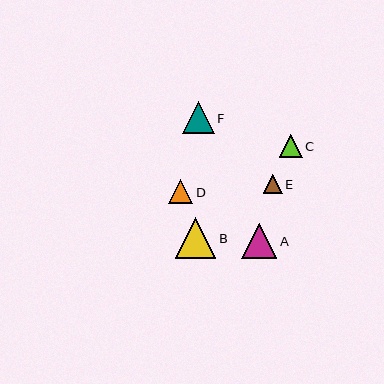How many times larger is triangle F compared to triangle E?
Triangle F is approximately 1.6 times the size of triangle E.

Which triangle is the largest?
Triangle B is the largest with a size of approximately 40 pixels.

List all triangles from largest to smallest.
From largest to smallest: B, A, F, D, C, E.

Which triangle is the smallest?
Triangle E is the smallest with a size of approximately 19 pixels.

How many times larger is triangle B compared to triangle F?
Triangle B is approximately 1.3 times the size of triangle F.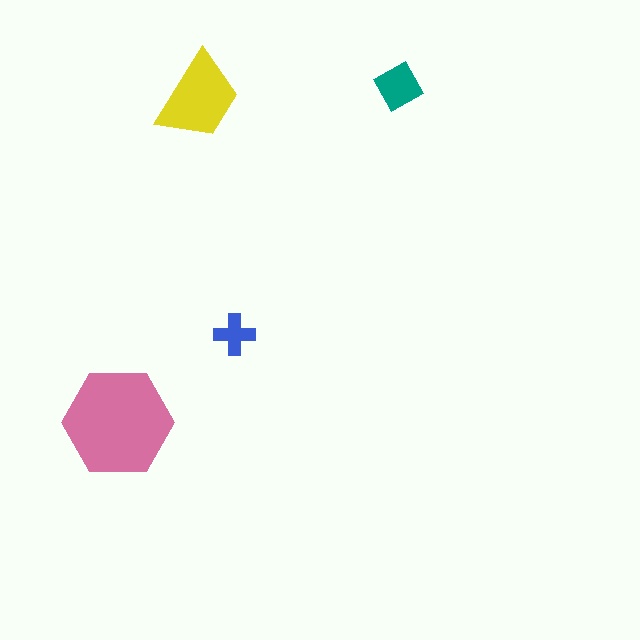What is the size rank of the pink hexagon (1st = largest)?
1st.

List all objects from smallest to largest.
The blue cross, the teal diamond, the yellow trapezoid, the pink hexagon.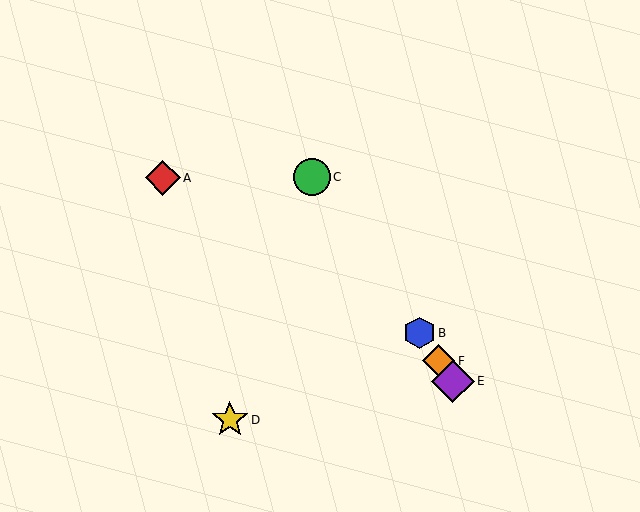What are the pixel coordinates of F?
Object F is at (439, 361).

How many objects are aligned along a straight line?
4 objects (B, C, E, F) are aligned along a straight line.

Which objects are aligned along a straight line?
Objects B, C, E, F are aligned along a straight line.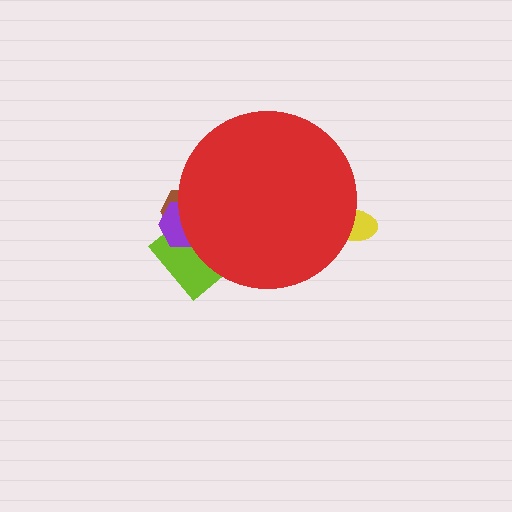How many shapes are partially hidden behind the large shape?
4 shapes are partially hidden.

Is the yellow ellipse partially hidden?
Yes, the yellow ellipse is partially hidden behind the red circle.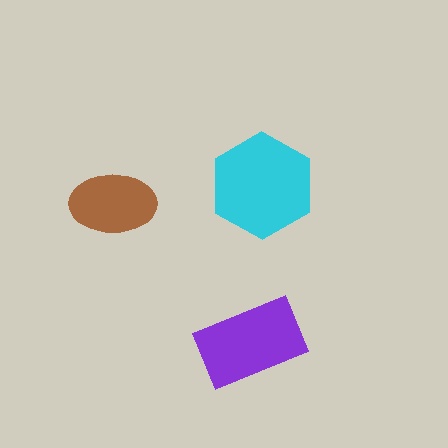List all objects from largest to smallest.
The cyan hexagon, the purple rectangle, the brown ellipse.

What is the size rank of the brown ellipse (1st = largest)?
3rd.